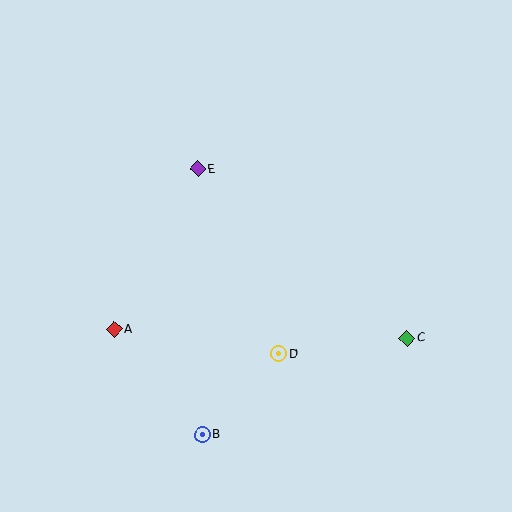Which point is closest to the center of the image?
Point D at (279, 354) is closest to the center.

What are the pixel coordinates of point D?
Point D is at (279, 354).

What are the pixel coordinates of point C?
Point C is at (407, 338).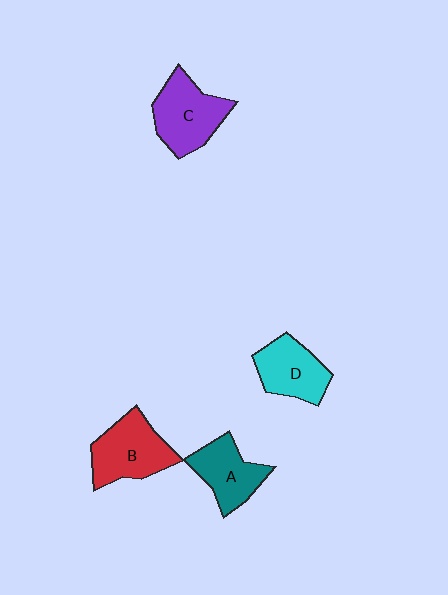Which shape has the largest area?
Shape B (red).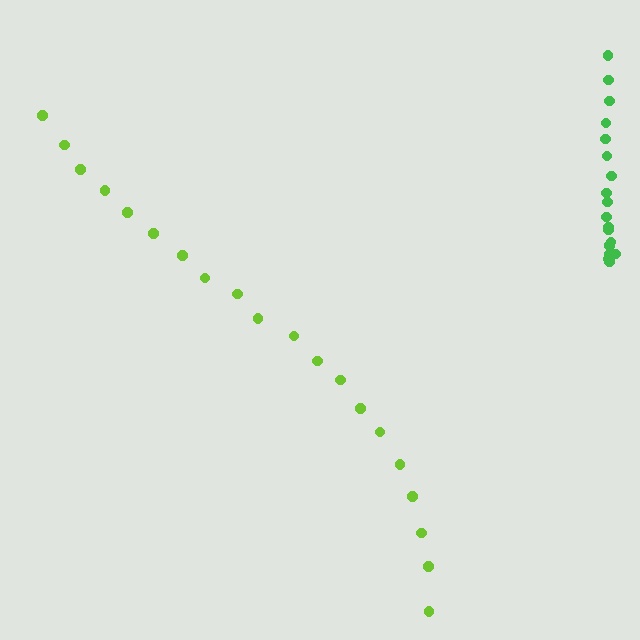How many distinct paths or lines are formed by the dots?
There are 2 distinct paths.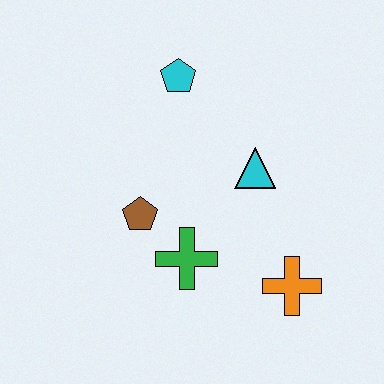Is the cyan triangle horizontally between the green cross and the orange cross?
Yes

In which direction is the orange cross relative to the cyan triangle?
The orange cross is below the cyan triangle.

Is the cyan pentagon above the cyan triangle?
Yes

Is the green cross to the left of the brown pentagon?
No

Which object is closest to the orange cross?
The green cross is closest to the orange cross.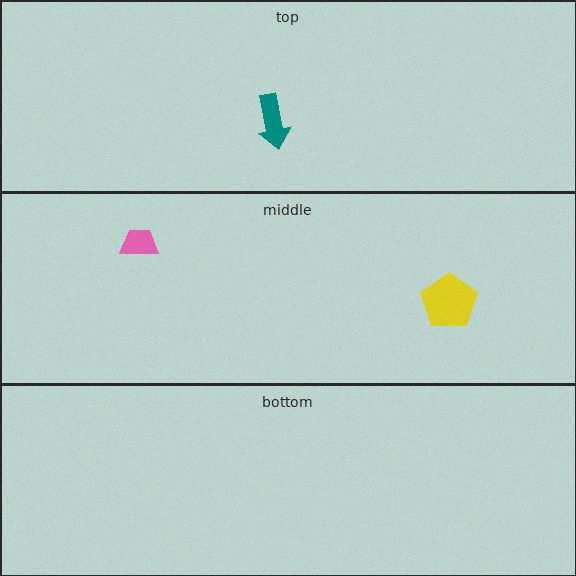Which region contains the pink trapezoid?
The middle region.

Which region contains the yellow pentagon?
The middle region.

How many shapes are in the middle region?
2.